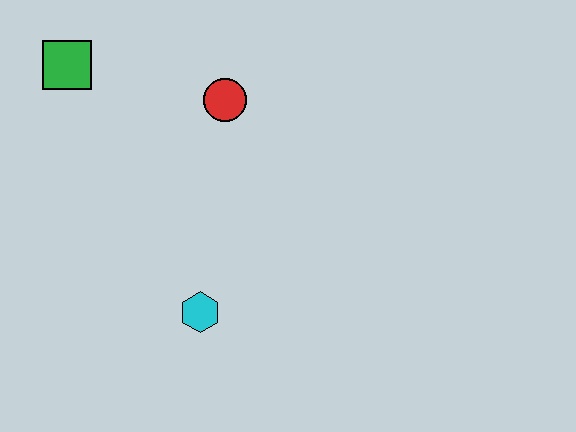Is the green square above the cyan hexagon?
Yes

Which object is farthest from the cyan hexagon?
The green square is farthest from the cyan hexagon.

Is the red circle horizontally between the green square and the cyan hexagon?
No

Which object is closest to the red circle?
The green square is closest to the red circle.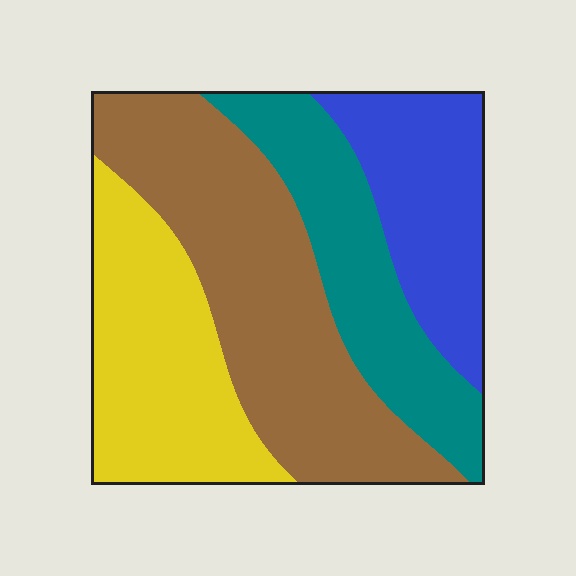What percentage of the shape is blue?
Blue covers about 20% of the shape.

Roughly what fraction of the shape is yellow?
Yellow takes up about one quarter (1/4) of the shape.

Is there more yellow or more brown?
Brown.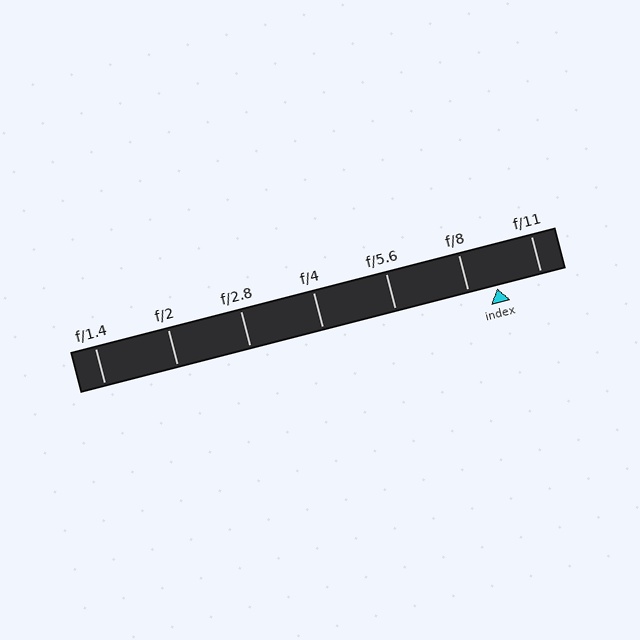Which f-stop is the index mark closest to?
The index mark is closest to f/8.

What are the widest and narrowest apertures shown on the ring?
The widest aperture shown is f/1.4 and the narrowest is f/11.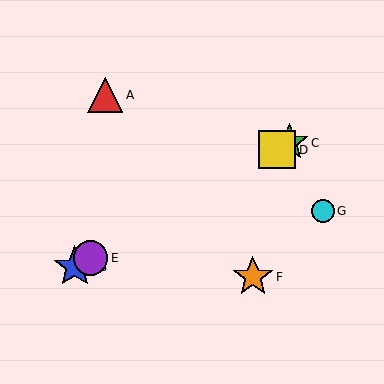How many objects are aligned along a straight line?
4 objects (B, C, D, E) are aligned along a straight line.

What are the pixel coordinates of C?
Object C is at (290, 143).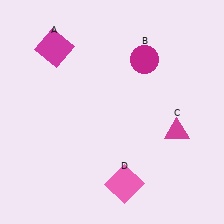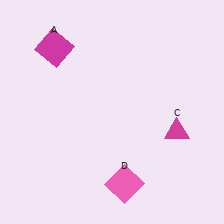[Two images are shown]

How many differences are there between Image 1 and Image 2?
There is 1 difference between the two images.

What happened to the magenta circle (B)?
The magenta circle (B) was removed in Image 2. It was in the top-right area of Image 1.